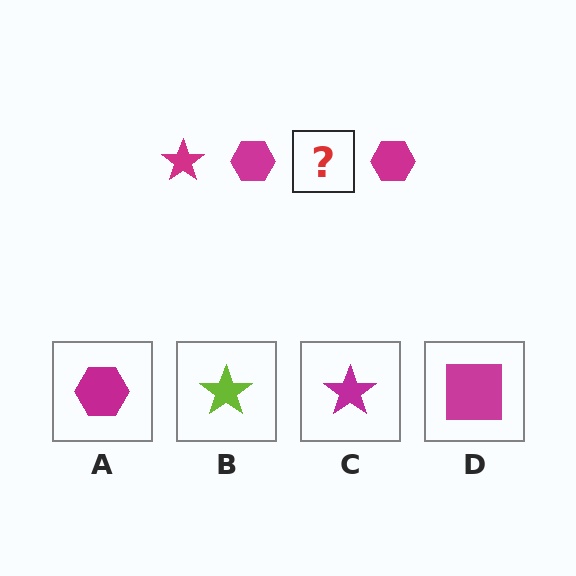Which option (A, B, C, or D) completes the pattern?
C.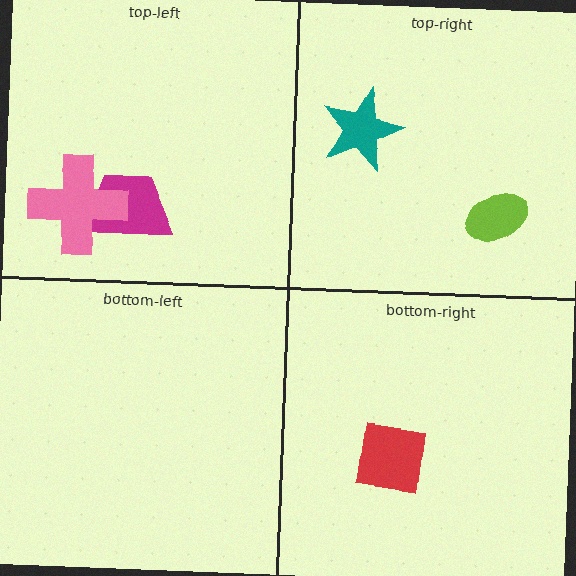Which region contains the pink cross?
The top-left region.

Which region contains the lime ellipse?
The top-right region.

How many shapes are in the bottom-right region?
1.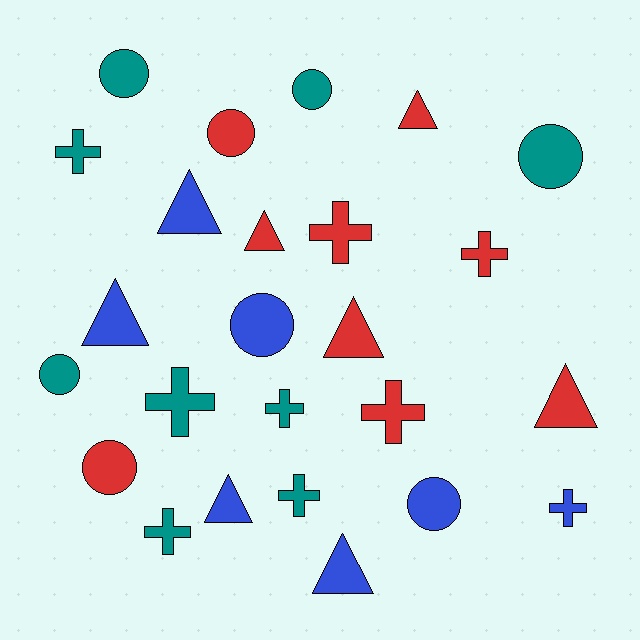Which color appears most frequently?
Teal, with 9 objects.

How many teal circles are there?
There are 4 teal circles.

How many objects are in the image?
There are 25 objects.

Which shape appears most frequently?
Cross, with 9 objects.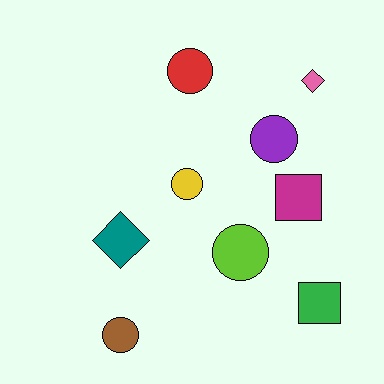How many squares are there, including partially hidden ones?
There are 2 squares.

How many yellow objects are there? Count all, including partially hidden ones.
There is 1 yellow object.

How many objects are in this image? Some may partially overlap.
There are 9 objects.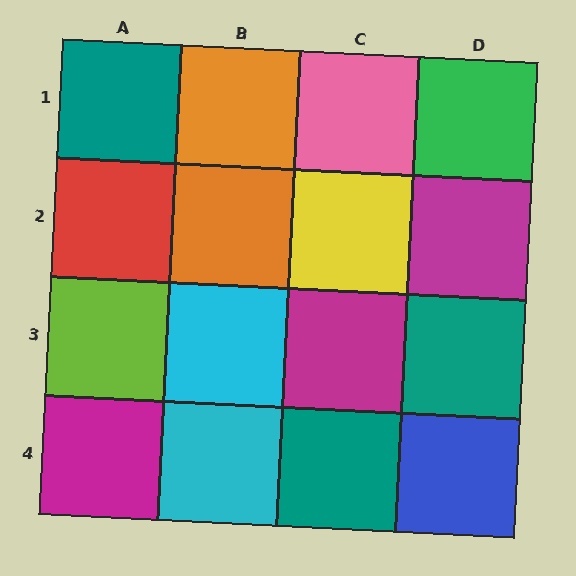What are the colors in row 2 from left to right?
Red, orange, yellow, magenta.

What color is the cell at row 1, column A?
Teal.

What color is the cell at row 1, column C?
Pink.